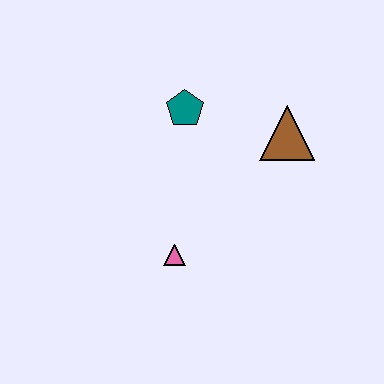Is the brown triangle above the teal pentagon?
No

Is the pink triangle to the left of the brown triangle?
Yes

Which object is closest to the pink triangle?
The teal pentagon is closest to the pink triangle.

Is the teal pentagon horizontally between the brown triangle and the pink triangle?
Yes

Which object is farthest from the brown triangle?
The pink triangle is farthest from the brown triangle.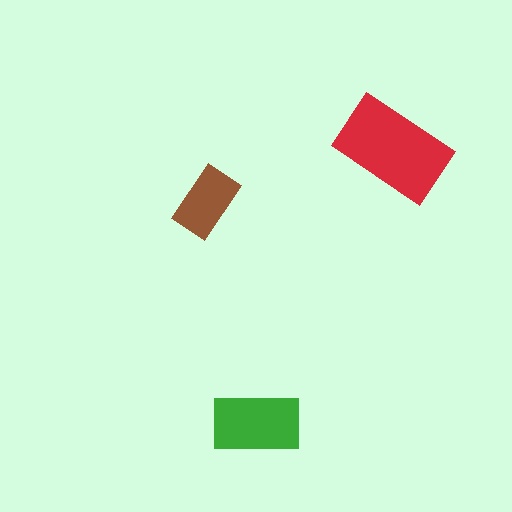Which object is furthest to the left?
The brown rectangle is leftmost.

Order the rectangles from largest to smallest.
the red one, the green one, the brown one.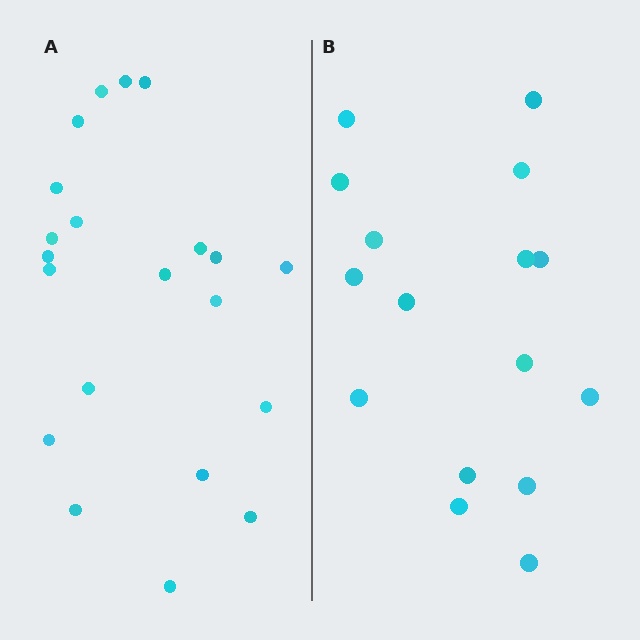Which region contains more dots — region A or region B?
Region A (the left region) has more dots.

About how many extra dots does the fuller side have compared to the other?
Region A has about 5 more dots than region B.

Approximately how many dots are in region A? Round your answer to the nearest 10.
About 20 dots. (The exact count is 21, which rounds to 20.)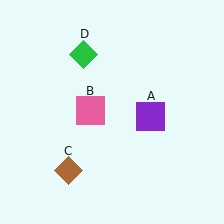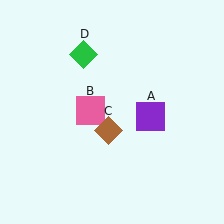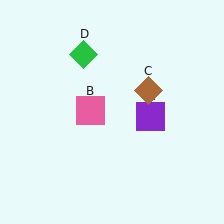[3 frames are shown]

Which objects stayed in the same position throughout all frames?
Purple square (object A) and pink square (object B) and green diamond (object D) remained stationary.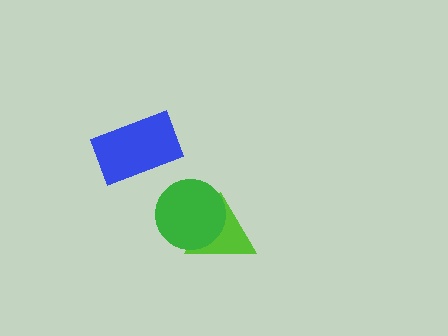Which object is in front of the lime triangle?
The green circle is in front of the lime triangle.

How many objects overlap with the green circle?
1 object overlaps with the green circle.